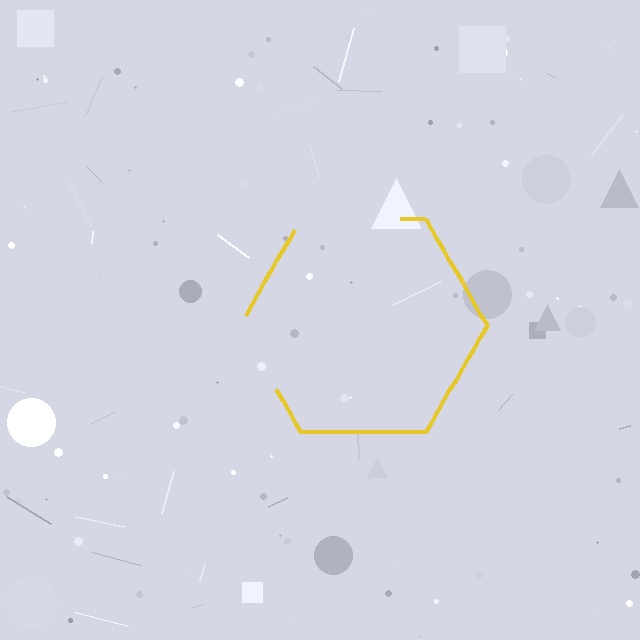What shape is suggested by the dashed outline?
The dashed outline suggests a hexagon.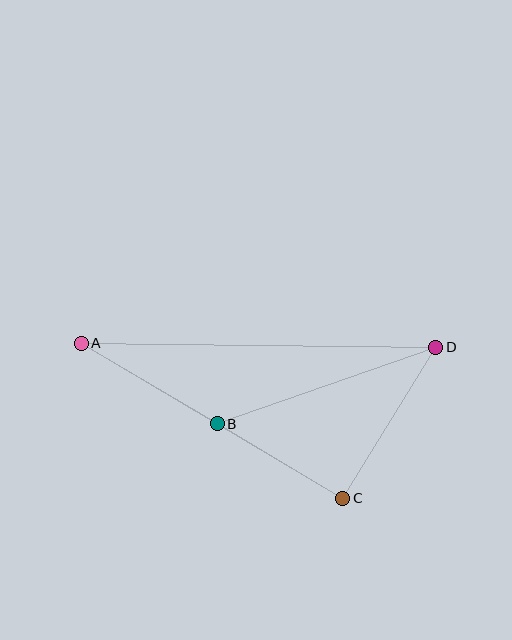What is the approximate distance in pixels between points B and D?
The distance between B and D is approximately 231 pixels.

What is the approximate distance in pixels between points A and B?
The distance between A and B is approximately 158 pixels.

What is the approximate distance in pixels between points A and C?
The distance between A and C is approximately 304 pixels.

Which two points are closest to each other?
Points B and C are closest to each other.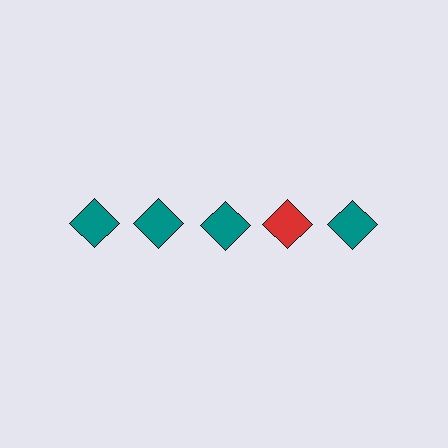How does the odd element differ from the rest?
It has a different color: red instead of teal.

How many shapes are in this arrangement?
There are 5 shapes arranged in a grid pattern.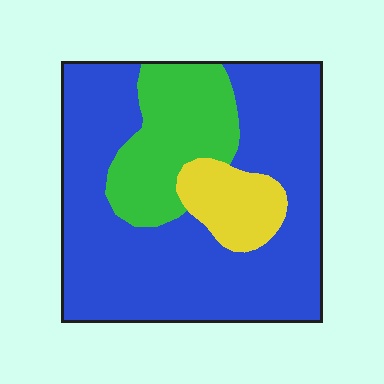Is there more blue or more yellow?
Blue.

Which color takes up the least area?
Yellow, at roughly 10%.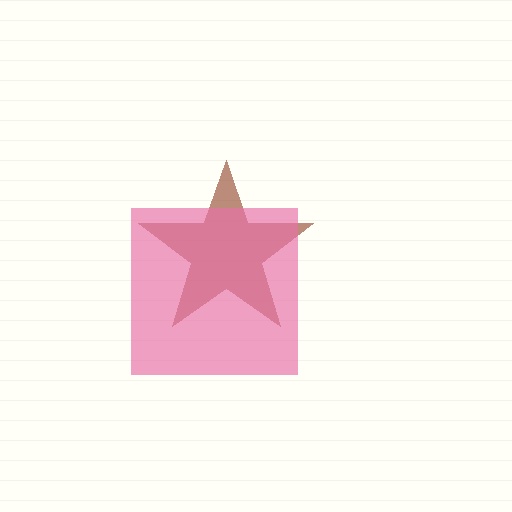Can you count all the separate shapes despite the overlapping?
Yes, there are 2 separate shapes.